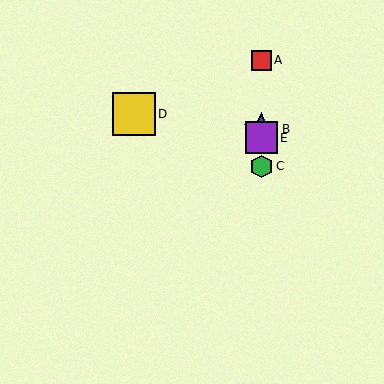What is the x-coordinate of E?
Object E is at x≈261.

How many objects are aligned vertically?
4 objects (A, B, C, E) are aligned vertically.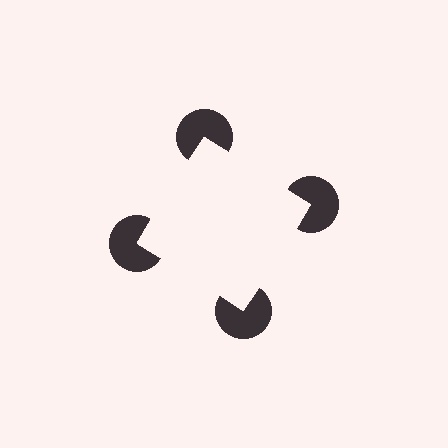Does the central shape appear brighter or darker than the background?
It typically appears slightly brighter than the background, even though no actual brightness change is drawn.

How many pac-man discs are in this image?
There are 4 — one at each vertex of the illusory square.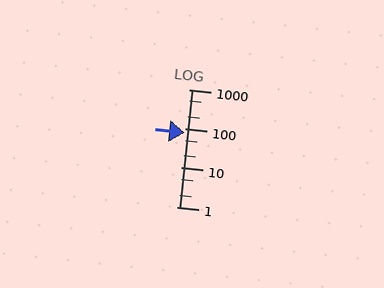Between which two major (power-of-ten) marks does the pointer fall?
The pointer is between 10 and 100.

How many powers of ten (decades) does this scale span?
The scale spans 3 decades, from 1 to 1000.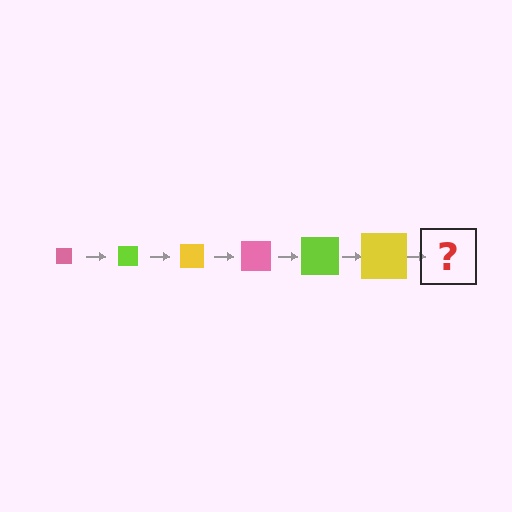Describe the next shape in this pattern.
It should be a pink square, larger than the previous one.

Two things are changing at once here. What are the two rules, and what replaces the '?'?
The two rules are that the square grows larger each step and the color cycles through pink, lime, and yellow. The '?' should be a pink square, larger than the previous one.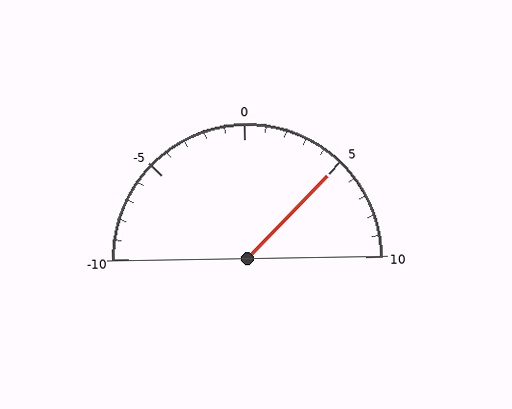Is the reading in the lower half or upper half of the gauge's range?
The reading is in the upper half of the range (-10 to 10).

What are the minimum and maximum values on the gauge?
The gauge ranges from -10 to 10.